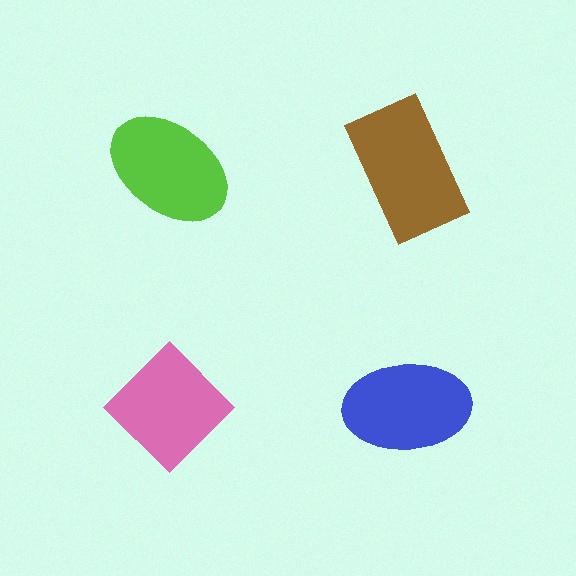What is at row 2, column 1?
A pink diamond.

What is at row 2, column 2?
A blue ellipse.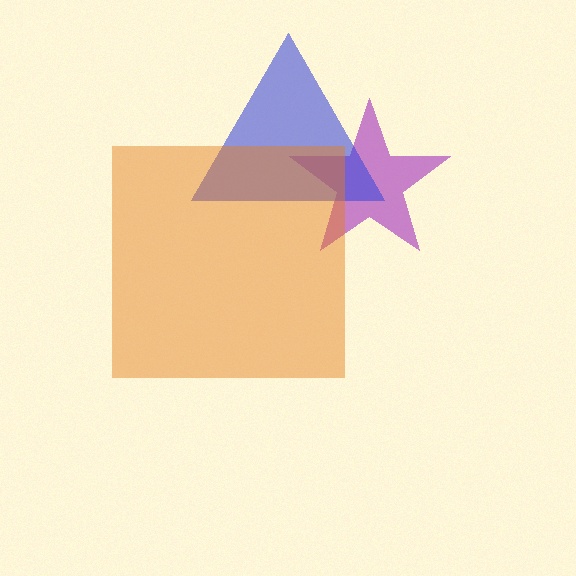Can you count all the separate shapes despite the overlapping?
Yes, there are 3 separate shapes.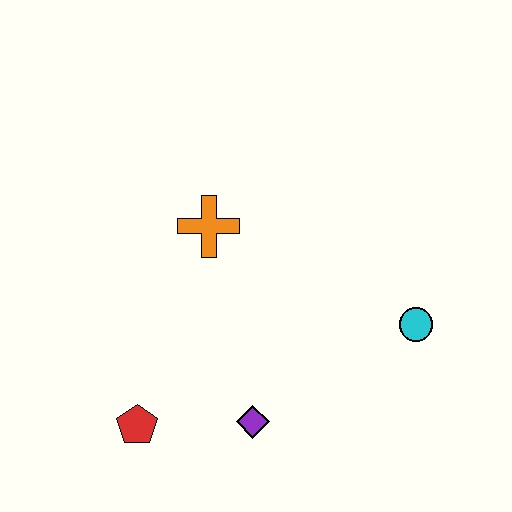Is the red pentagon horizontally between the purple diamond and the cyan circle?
No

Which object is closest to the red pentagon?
The purple diamond is closest to the red pentagon.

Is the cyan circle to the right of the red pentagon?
Yes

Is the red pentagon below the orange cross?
Yes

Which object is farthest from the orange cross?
The cyan circle is farthest from the orange cross.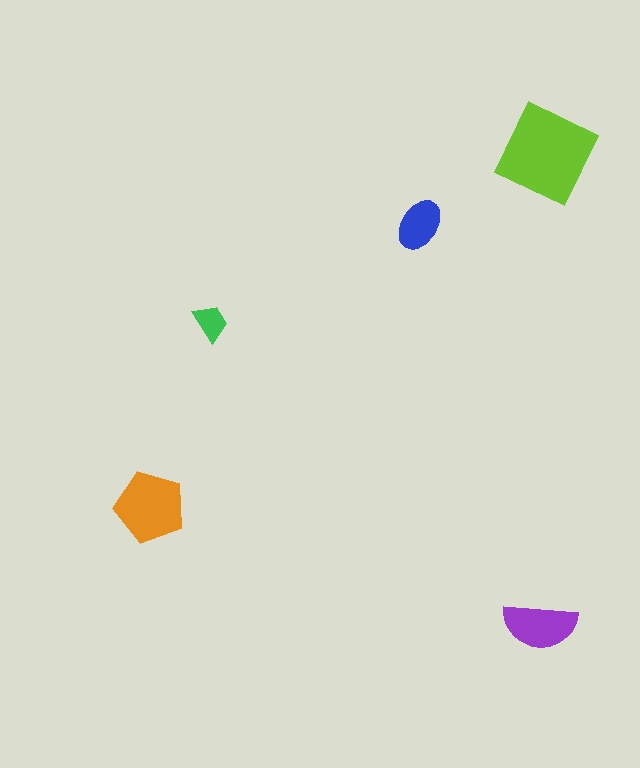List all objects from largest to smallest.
The lime diamond, the orange pentagon, the purple semicircle, the blue ellipse, the green trapezoid.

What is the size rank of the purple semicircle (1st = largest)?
3rd.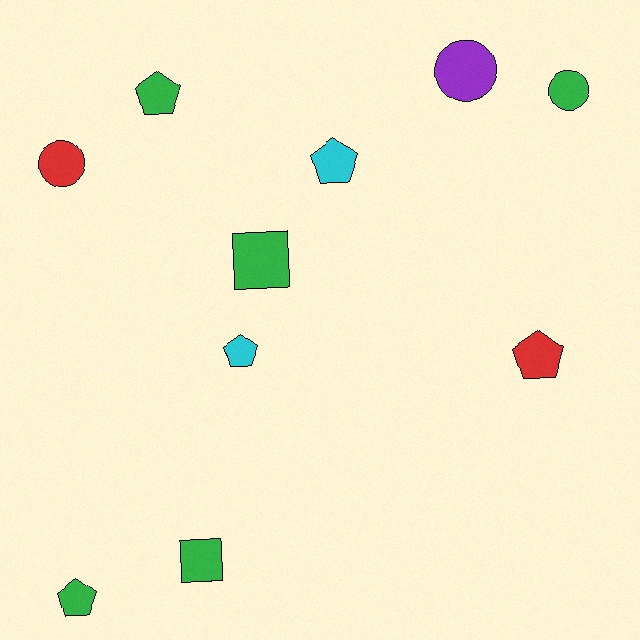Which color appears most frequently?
Green, with 5 objects.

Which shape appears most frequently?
Pentagon, with 5 objects.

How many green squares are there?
There are 2 green squares.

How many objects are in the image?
There are 10 objects.